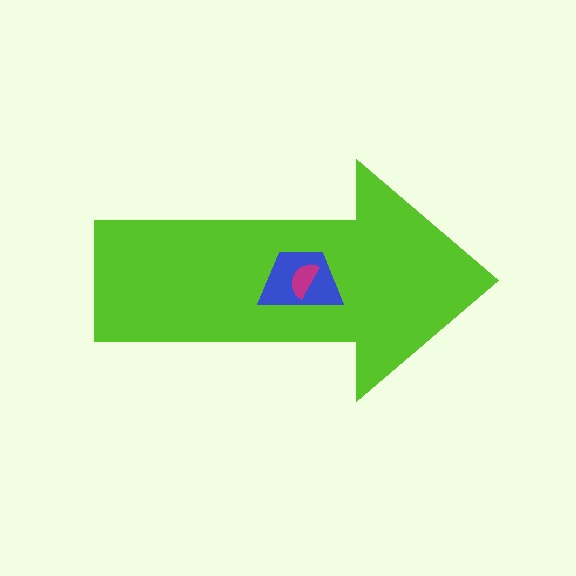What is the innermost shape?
The magenta semicircle.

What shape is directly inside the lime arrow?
The blue trapezoid.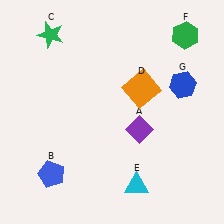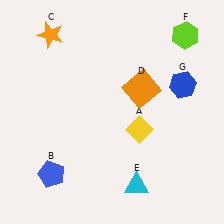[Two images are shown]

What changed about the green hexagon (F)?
In Image 1, F is green. In Image 2, it changed to lime.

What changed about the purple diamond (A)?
In Image 1, A is purple. In Image 2, it changed to yellow.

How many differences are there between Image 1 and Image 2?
There are 3 differences between the two images.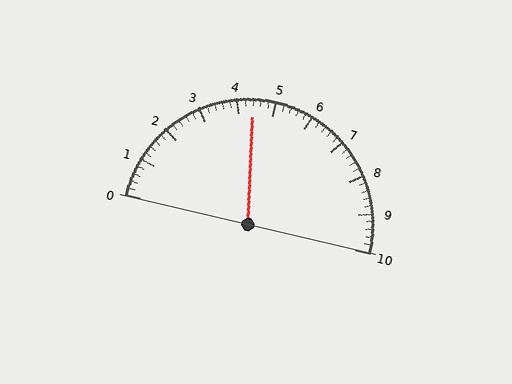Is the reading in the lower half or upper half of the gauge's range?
The reading is in the lower half of the range (0 to 10).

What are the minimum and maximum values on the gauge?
The gauge ranges from 0 to 10.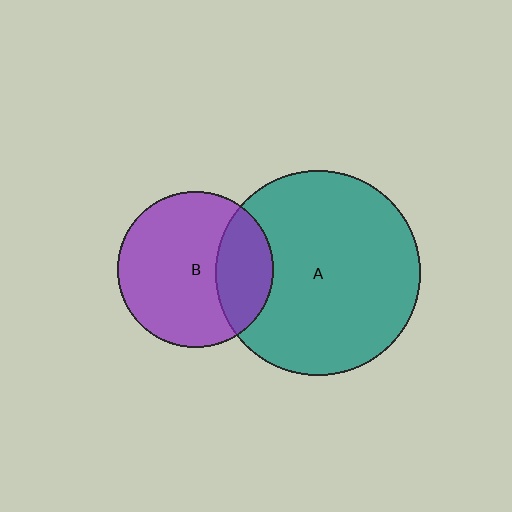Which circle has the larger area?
Circle A (teal).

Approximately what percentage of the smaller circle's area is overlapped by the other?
Approximately 25%.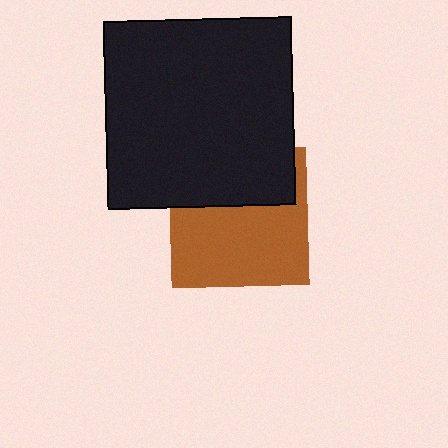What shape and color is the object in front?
The object in front is a black square.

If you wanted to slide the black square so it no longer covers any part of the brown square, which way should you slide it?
Slide it up — that is the most direct way to separate the two shapes.